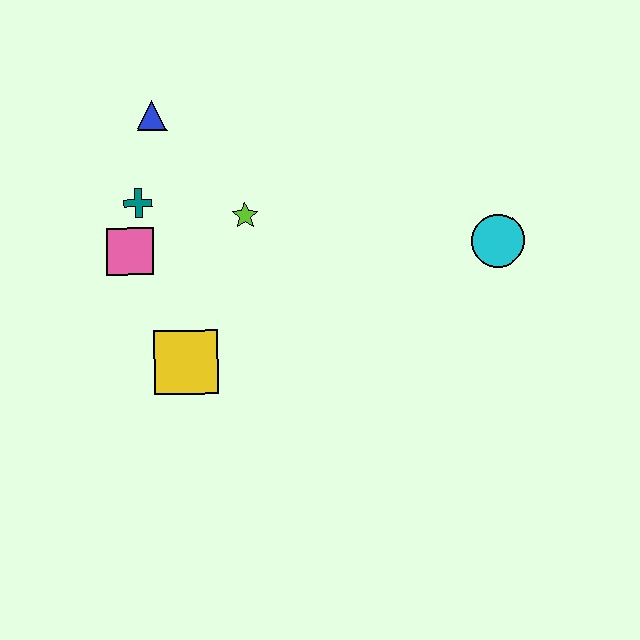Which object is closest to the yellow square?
The pink square is closest to the yellow square.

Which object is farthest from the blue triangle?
The cyan circle is farthest from the blue triangle.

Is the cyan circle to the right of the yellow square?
Yes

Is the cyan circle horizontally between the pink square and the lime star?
No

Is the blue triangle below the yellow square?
No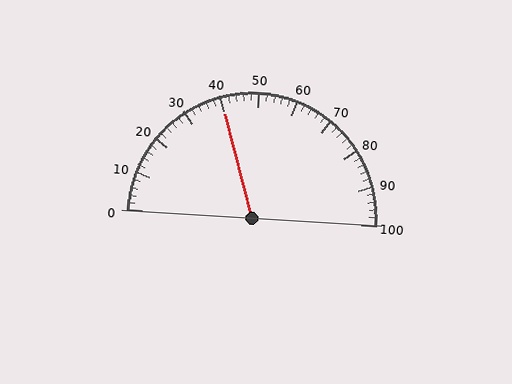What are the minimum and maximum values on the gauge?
The gauge ranges from 0 to 100.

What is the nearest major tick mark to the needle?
The nearest major tick mark is 40.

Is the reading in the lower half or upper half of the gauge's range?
The reading is in the lower half of the range (0 to 100).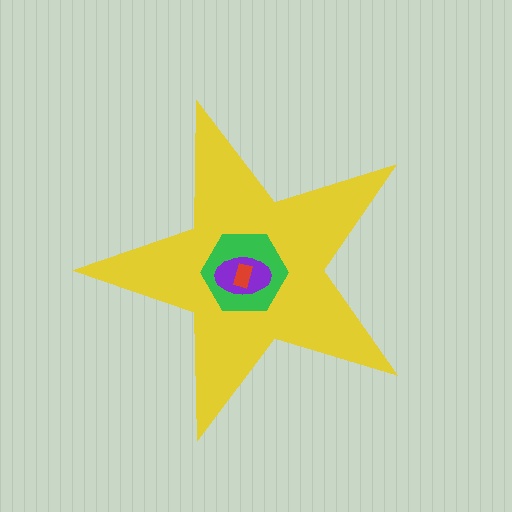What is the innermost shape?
The red rectangle.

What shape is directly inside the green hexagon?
The purple ellipse.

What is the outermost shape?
The yellow star.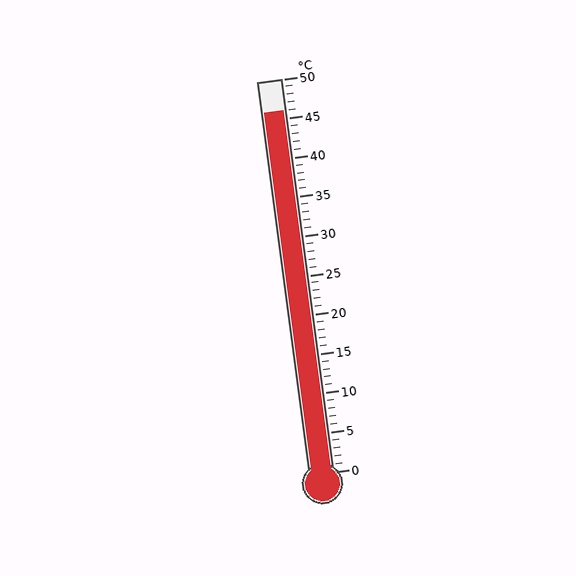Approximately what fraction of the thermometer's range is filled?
The thermometer is filled to approximately 90% of its range.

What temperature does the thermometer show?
The thermometer shows approximately 46°C.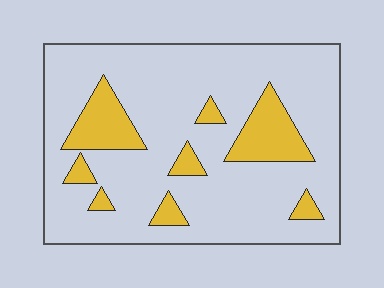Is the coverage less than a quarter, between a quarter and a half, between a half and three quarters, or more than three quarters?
Less than a quarter.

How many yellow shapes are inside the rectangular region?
8.